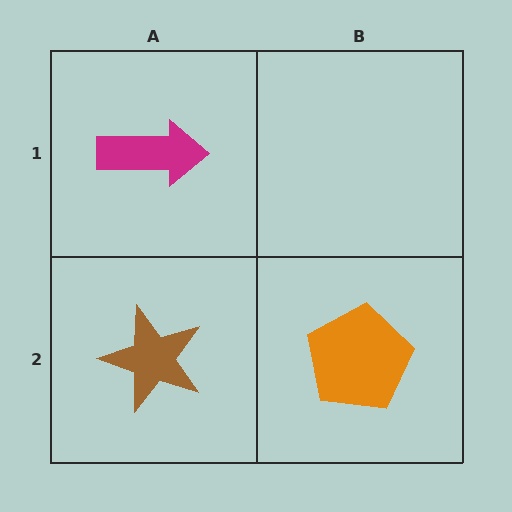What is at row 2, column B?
An orange pentagon.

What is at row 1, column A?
A magenta arrow.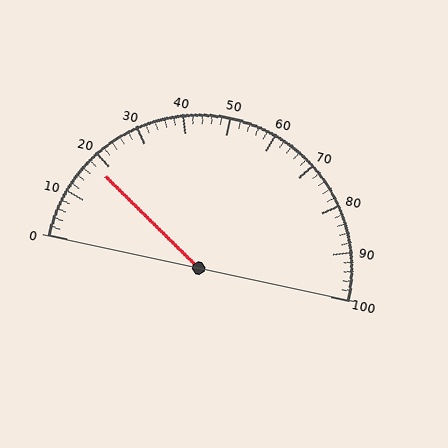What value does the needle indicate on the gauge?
The needle indicates approximately 18.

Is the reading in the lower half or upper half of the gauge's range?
The reading is in the lower half of the range (0 to 100).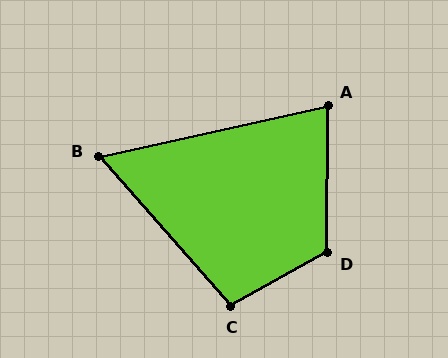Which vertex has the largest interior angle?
D, at approximately 119 degrees.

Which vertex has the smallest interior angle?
B, at approximately 61 degrees.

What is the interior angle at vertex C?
Approximately 102 degrees (obtuse).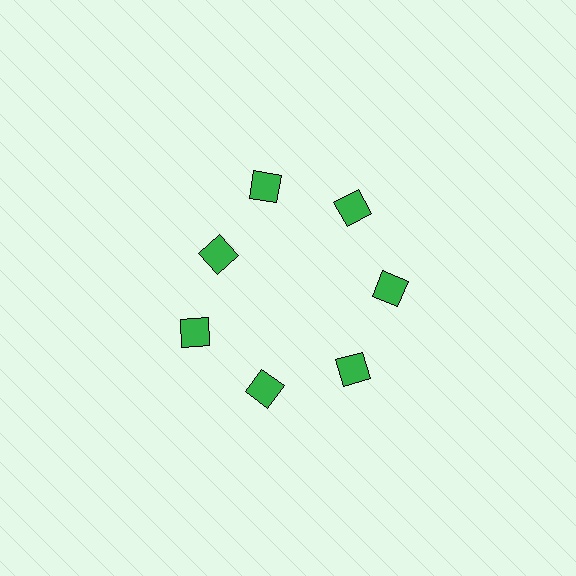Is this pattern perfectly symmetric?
No. The 7 green squares are arranged in a ring, but one element near the 10 o'clock position is pulled inward toward the center, breaking the 7-fold rotational symmetry.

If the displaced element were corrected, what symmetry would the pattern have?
It would have 7-fold rotational symmetry — the pattern would map onto itself every 51 degrees.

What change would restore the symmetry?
The symmetry would be restored by moving it outward, back onto the ring so that all 7 squares sit at equal angles and equal distance from the center.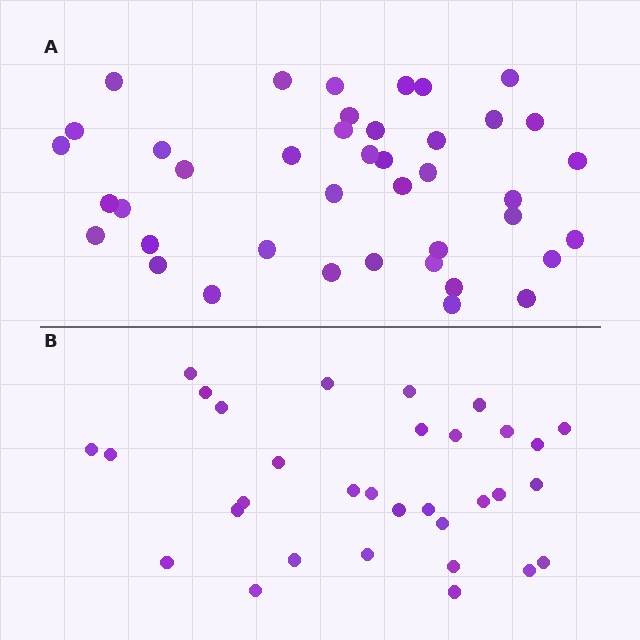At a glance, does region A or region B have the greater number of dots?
Region A (the top region) has more dots.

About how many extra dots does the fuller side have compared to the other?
Region A has roughly 8 or so more dots than region B.